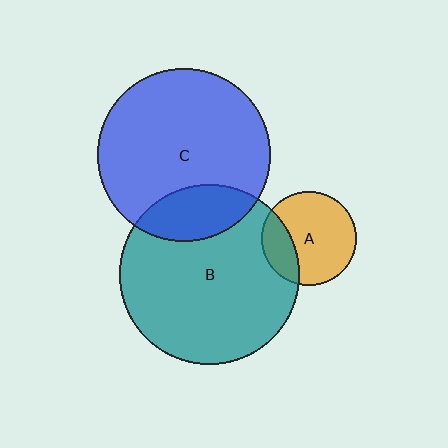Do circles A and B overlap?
Yes.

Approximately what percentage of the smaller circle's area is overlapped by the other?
Approximately 25%.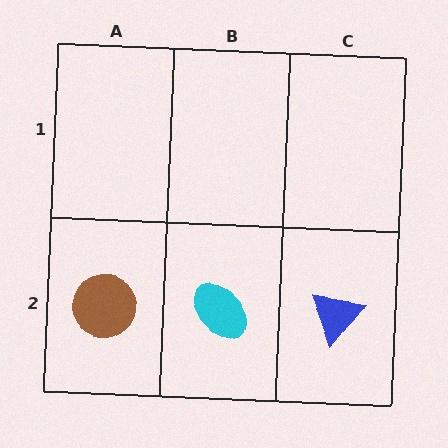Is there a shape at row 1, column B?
No, that cell is empty.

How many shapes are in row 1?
0 shapes.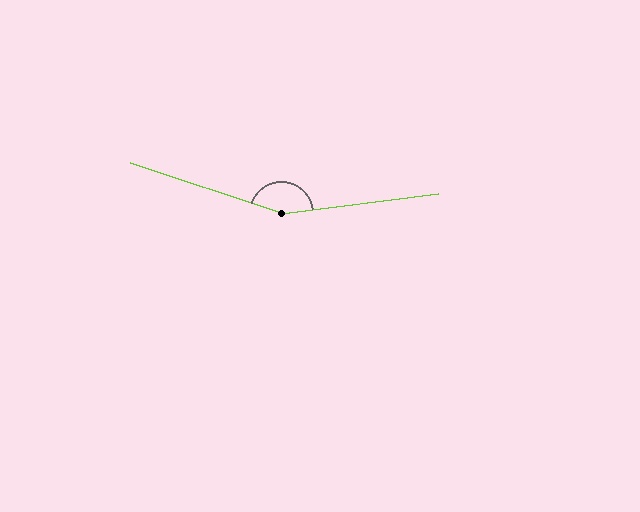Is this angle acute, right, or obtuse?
It is obtuse.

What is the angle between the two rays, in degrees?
Approximately 154 degrees.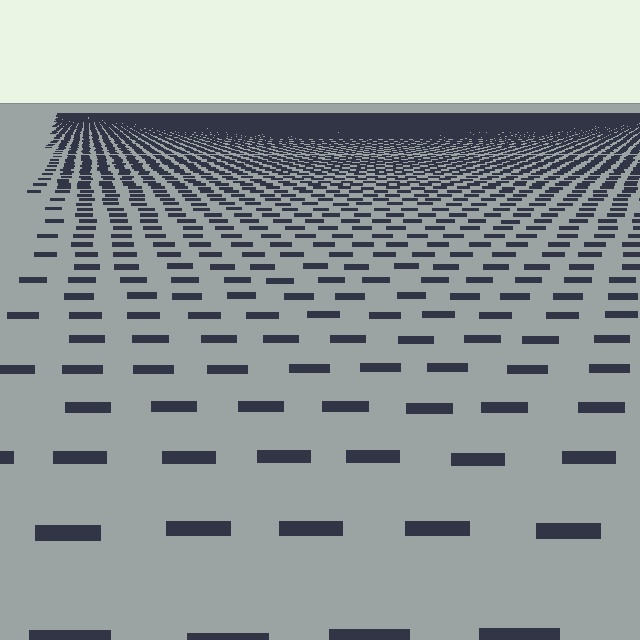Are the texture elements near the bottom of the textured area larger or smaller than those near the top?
Larger. Near the bottom, elements are closer to the viewer and appear at a bigger on-screen size.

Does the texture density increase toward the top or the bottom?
Density increases toward the top.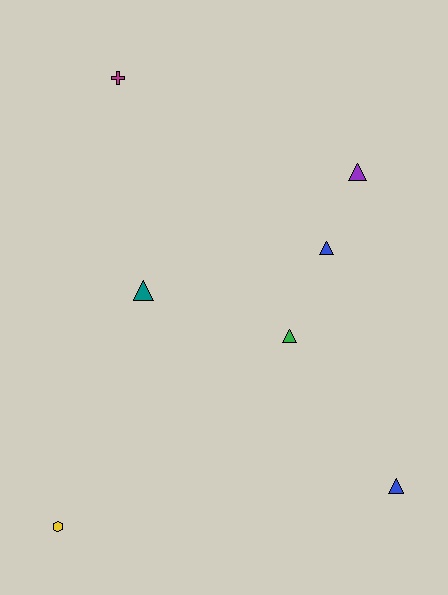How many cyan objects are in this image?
There are no cyan objects.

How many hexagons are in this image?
There is 1 hexagon.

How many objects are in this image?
There are 7 objects.